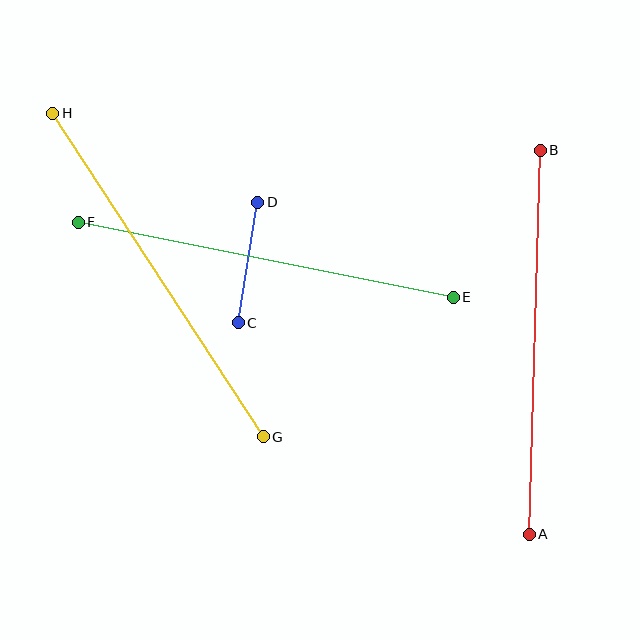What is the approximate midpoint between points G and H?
The midpoint is at approximately (158, 275) pixels.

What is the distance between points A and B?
The distance is approximately 384 pixels.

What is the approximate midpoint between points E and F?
The midpoint is at approximately (266, 260) pixels.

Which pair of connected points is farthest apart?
Points G and H are farthest apart.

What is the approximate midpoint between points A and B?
The midpoint is at approximately (535, 342) pixels.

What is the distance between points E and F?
The distance is approximately 382 pixels.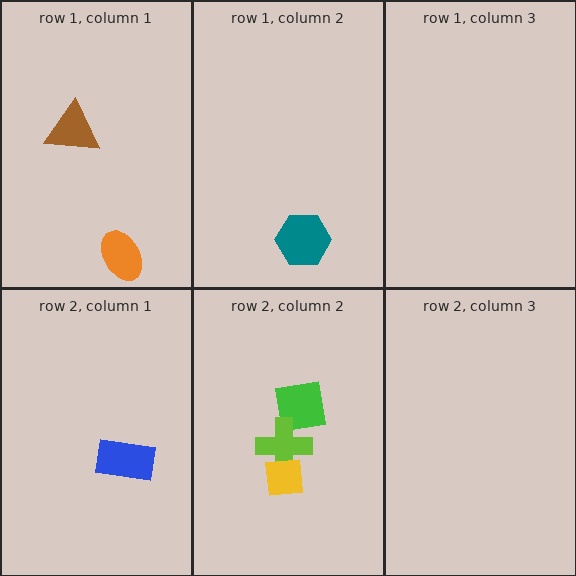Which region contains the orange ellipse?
The row 1, column 1 region.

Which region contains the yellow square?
The row 2, column 2 region.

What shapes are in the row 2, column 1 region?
The blue rectangle.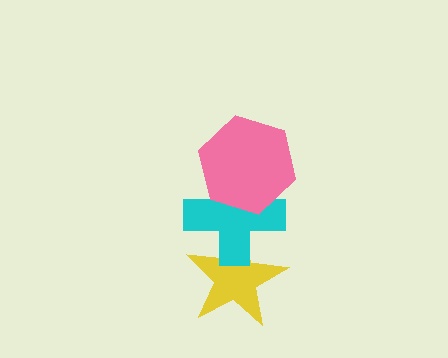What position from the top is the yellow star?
The yellow star is 3rd from the top.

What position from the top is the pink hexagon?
The pink hexagon is 1st from the top.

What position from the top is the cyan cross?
The cyan cross is 2nd from the top.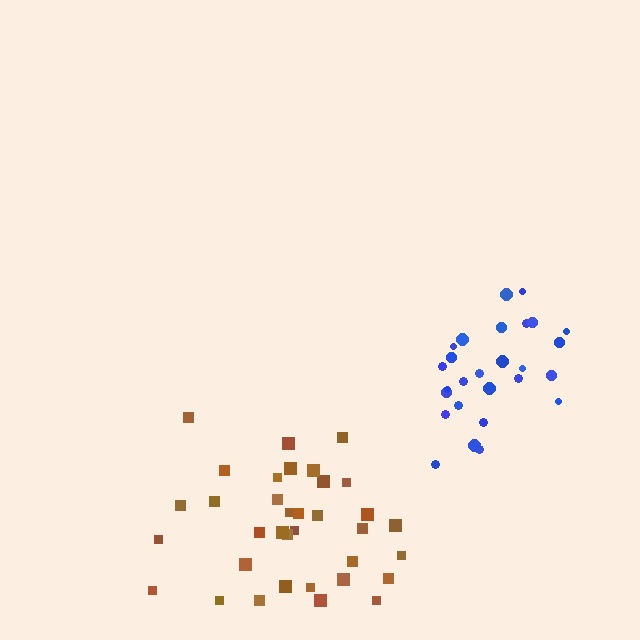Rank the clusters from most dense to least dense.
blue, brown.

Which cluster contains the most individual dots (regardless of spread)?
Brown (35).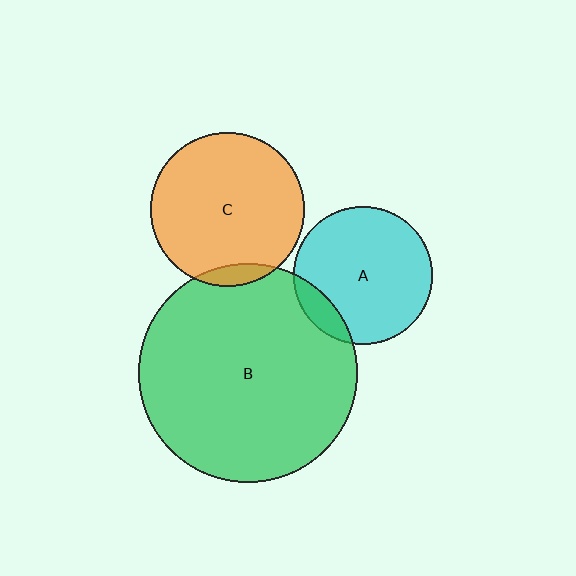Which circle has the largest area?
Circle B (green).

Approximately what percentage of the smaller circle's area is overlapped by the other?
Approximately 10%.